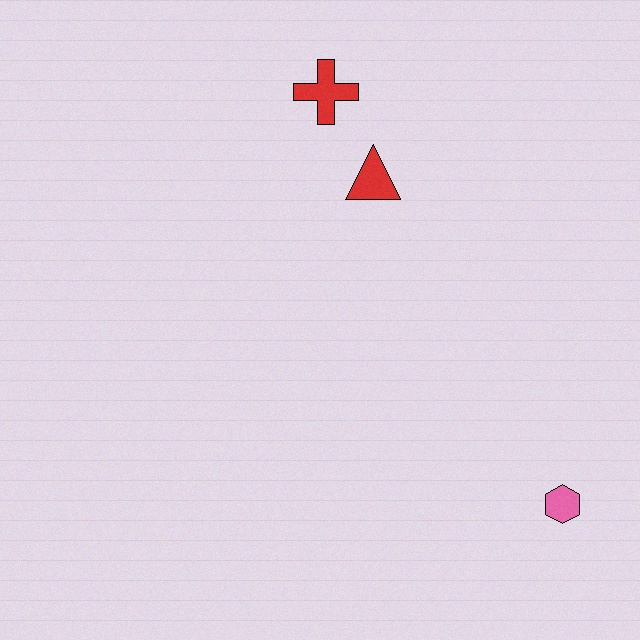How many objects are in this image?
There are 3 objects.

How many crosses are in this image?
There is 1 cross.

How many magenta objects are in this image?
There are no magenta objects.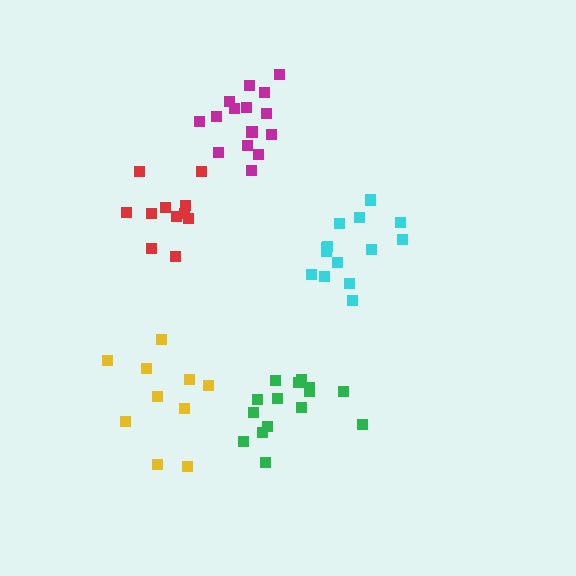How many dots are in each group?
Group 1: 10 dots, Group 2: 14 dots, Group 3: 11 dots, Group 4: 15 dots, Group 5: 15 dots (65 total).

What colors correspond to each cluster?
The clusters are colored: yellow, cyan, red, green, magenta.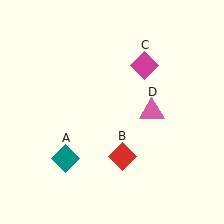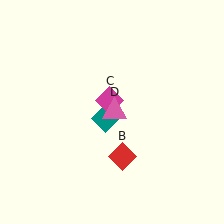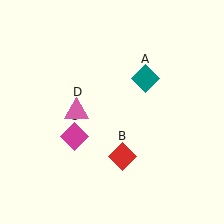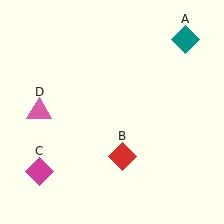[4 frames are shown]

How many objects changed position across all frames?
3 objects changed position: teal diamond (object A), magenta diamond (object C), pink triangle (object D).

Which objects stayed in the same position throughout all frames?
Red diamond (object B) remained stationary.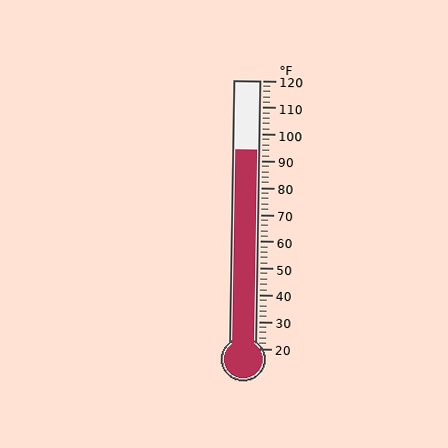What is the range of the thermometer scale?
The thermometer scale ranges from 20°F to 120°F.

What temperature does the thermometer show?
The thermometer shows approximately 94°F.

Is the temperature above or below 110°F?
The temperature is below 110°F.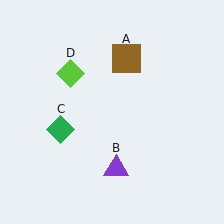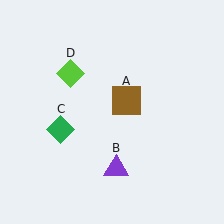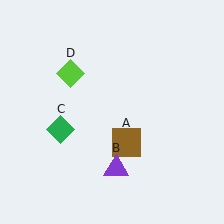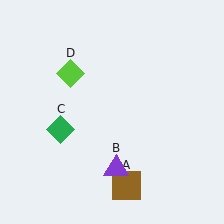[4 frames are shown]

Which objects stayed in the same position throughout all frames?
Purple triangle (object B) and green diamond (object C) and lime diamond (object D) remained stationary.